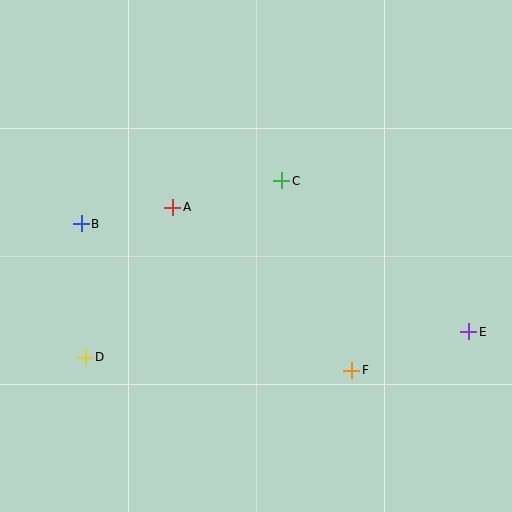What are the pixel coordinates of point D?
Point D is at (85, 357).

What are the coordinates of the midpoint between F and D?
The midpoint between F and D is at (218, 364).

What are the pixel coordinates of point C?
Point C is at (282, 181).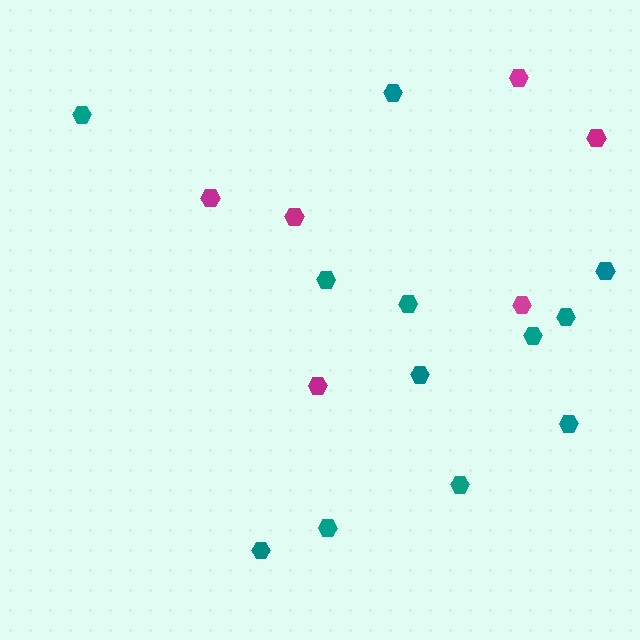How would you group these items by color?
There are 2 groups: one group of teal hexagons (12) and one group of magenta hexagons (6).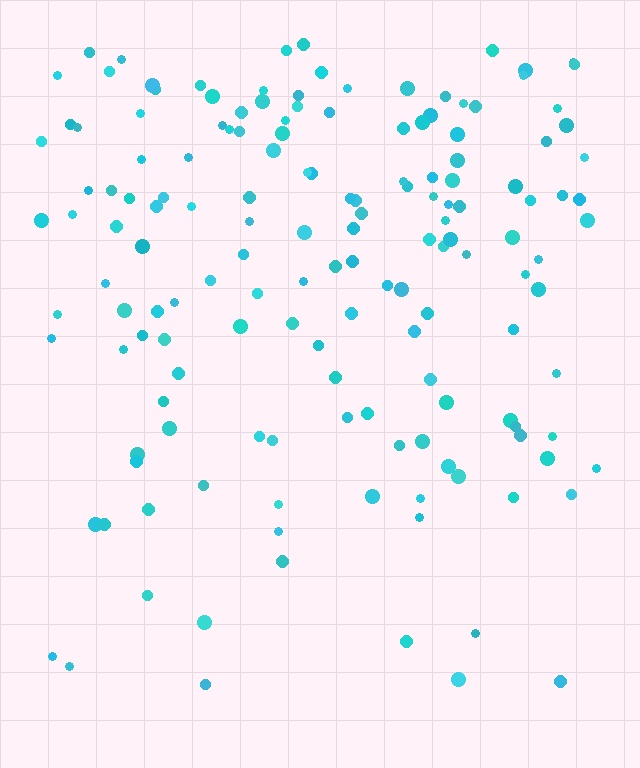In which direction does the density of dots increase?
From bottom to top, with the top side densest.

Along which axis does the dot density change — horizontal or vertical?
Vertical.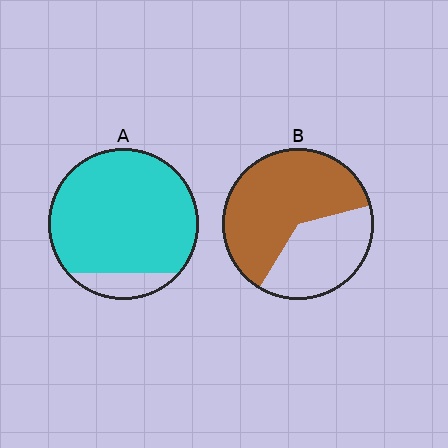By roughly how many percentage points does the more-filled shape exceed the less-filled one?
By roughly 25 percentage points (A over B).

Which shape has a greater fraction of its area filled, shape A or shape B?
Shape A.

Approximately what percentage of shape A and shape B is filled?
A is approximately 90% and B is approximately 60%.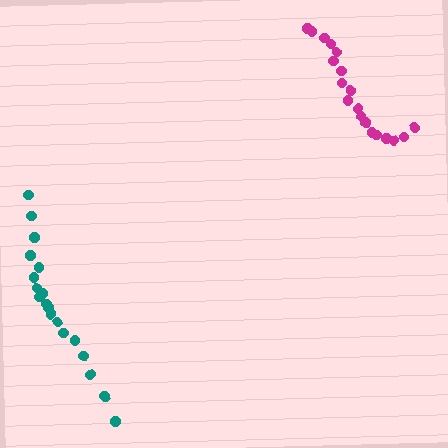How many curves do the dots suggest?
There are 2 distinct paths.